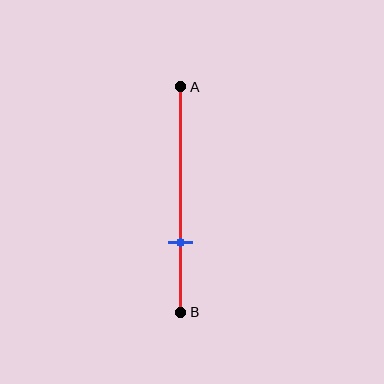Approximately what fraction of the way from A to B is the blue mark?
The blue mark is approximately 70% of the way from A to B.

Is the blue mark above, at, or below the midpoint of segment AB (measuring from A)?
The blue mark is below the midpoint of segment AB.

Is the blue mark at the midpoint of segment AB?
No, the mark is at about 70% from A, not at the 50% midpoint.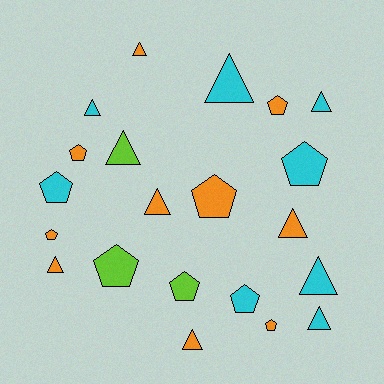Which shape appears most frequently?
Triangle, with 11 objects.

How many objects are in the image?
There are 21 objects.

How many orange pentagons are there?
There are 5 orange pentagons.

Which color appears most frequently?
Orange, with 10 objects.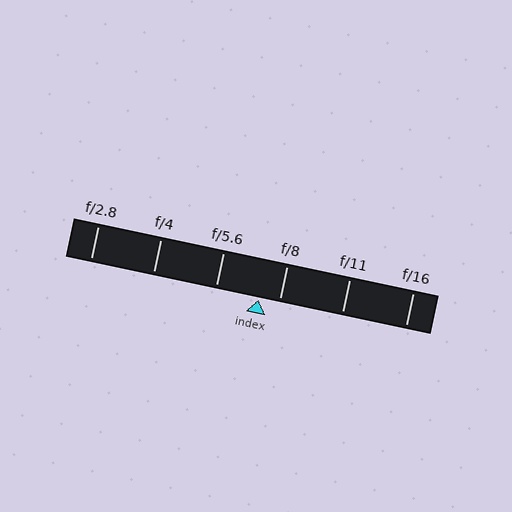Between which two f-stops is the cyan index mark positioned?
The index mark is between f/5.6 and f/8.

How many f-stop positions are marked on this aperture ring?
There are 6 f-stop positions marked.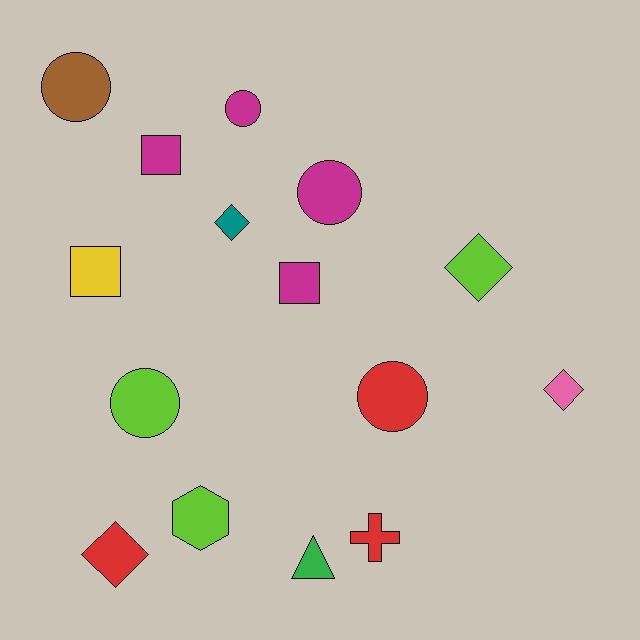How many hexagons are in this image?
There is 1 hexagon.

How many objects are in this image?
There are 15 objects.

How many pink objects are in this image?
There is 1 pink object.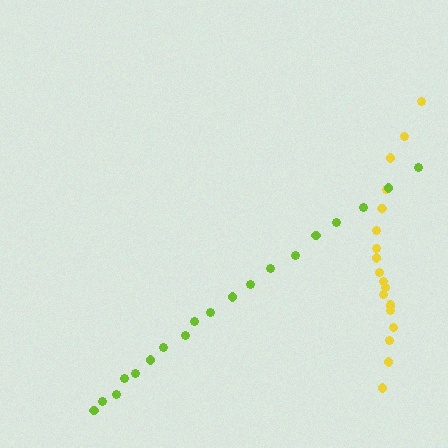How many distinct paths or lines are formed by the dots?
There are 2 distinct paths.